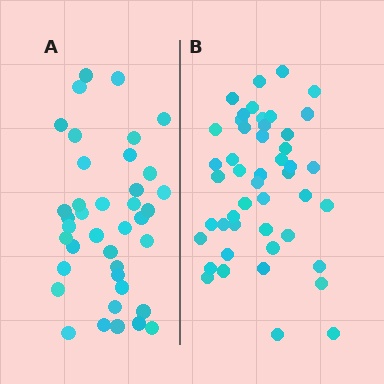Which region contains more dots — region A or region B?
Region B (the right region) has more dots.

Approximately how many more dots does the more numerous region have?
Region B has roughly 8 or so more dots than region A.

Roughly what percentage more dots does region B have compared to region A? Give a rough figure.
About 20% more.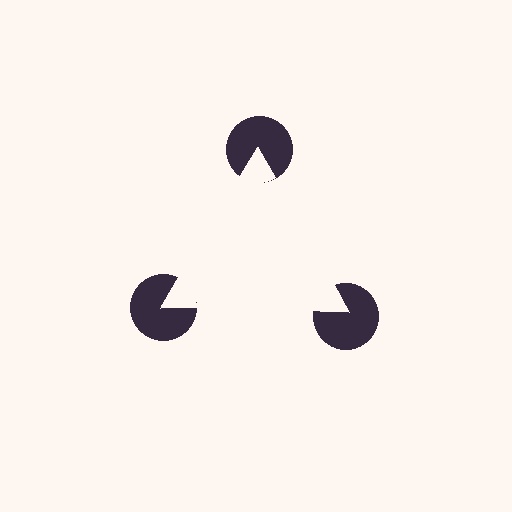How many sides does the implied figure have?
3 sides.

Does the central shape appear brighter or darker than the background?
It typically appears slightly brighter than the background, even though no actual brightness change is drawn.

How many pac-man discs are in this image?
There are 3 — one at each vertex of the illusory triangle.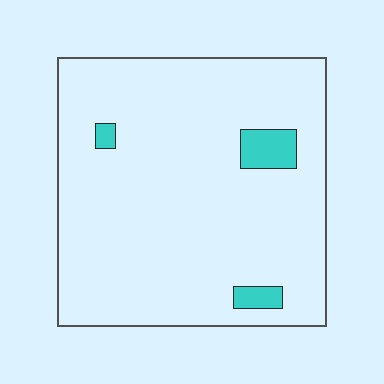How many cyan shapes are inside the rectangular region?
3.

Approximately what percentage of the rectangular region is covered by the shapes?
Approximately 5%.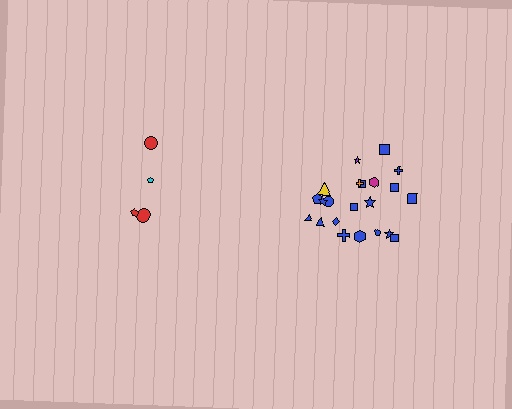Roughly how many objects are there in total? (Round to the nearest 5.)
Roughly 25 objects in total.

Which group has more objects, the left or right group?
The right group.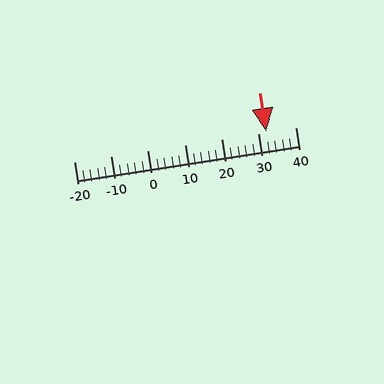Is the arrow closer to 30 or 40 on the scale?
The arrow is closer to 30.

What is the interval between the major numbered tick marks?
The major tick marks are spaced 10 units apart.